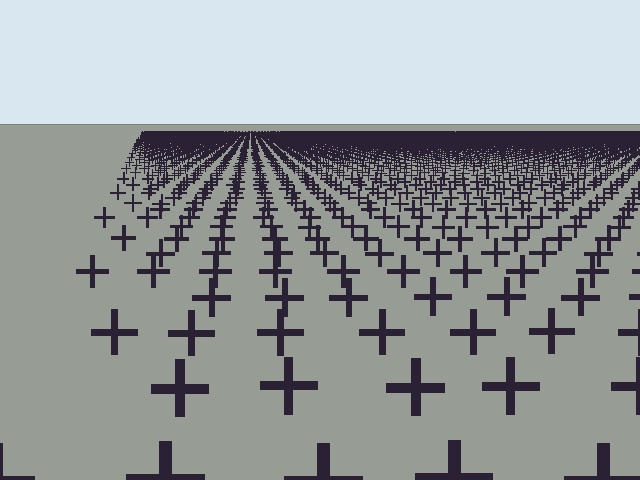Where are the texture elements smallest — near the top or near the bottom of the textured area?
Near the top.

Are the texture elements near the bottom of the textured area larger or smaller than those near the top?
Larger. Near the bottom, elements are closer to the viewer and appear at a bigger on-screen size.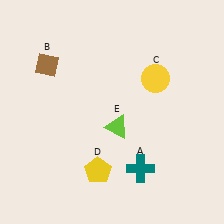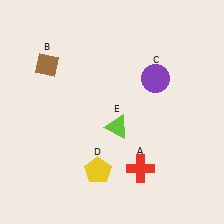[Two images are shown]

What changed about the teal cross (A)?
In Image 1, A is teal. In Image 2, it changed to red.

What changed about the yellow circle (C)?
In Image 1, C is yellow. In Image 2, it changed to purple.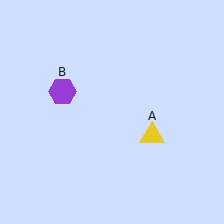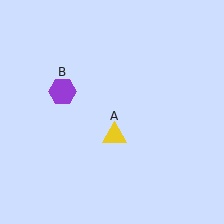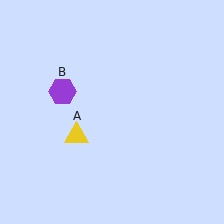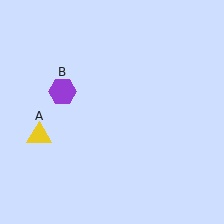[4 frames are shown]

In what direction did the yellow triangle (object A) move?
The yellow triangle (object A) moved left.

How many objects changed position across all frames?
1 object changed position: yellow triangle (object A).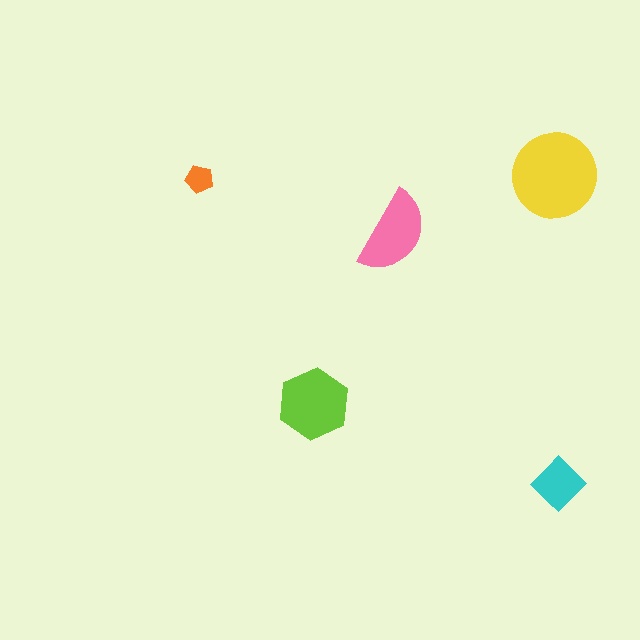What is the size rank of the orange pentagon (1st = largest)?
5th.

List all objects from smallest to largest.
The orange pentagon, the cyan diamond, the pink semicircle, the lime hexagon, the yellow circle.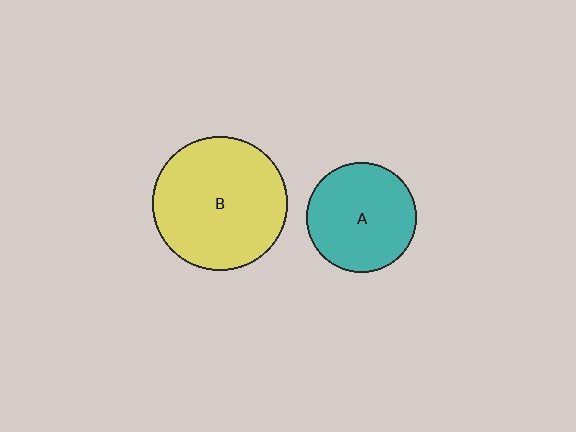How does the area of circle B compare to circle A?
Approximately 1.5 times.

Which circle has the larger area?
Circle B (yellow).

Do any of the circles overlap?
No, none of the circles overlap.